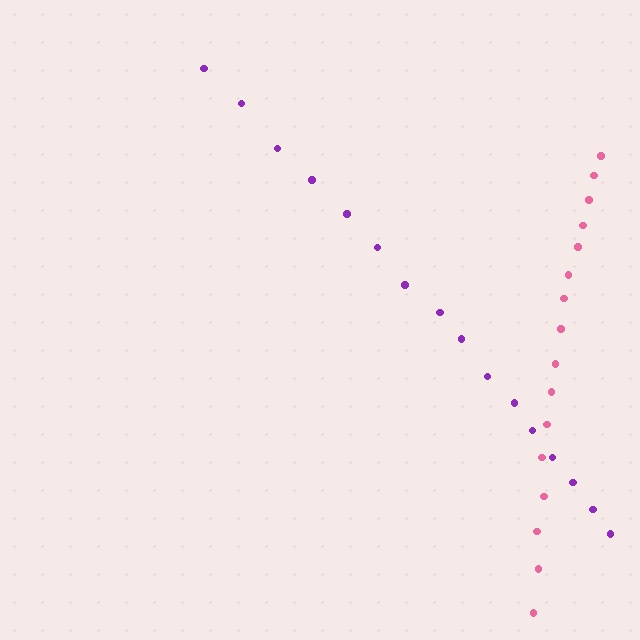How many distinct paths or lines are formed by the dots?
There are 2 distinct paths.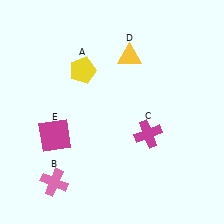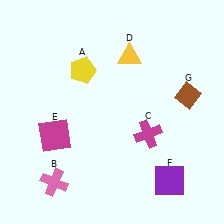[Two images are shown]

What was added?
A purple square (F), a brown diamond (G) were added in Image 2.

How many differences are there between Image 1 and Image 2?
There are 2 differences between the two images.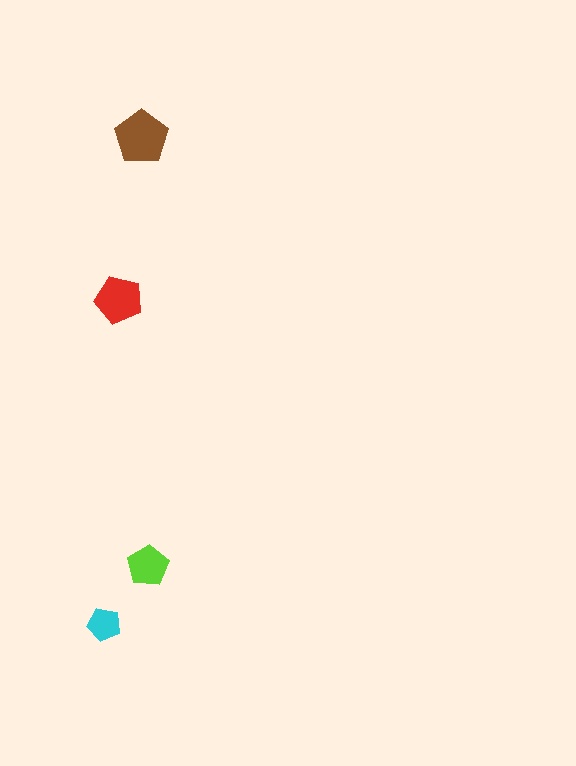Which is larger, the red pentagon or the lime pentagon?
The red one.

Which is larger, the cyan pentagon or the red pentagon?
The red one.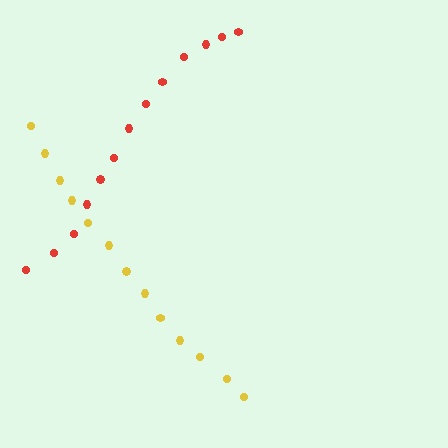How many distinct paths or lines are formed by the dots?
There are 2 distinct paths.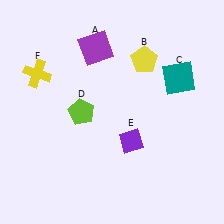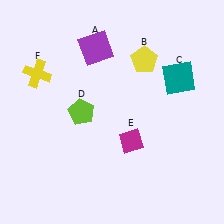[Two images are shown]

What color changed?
The diamond (E) changed from purple in Image 1 to magenta in Image 2.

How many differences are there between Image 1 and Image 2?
There is 1 difference between the two images.